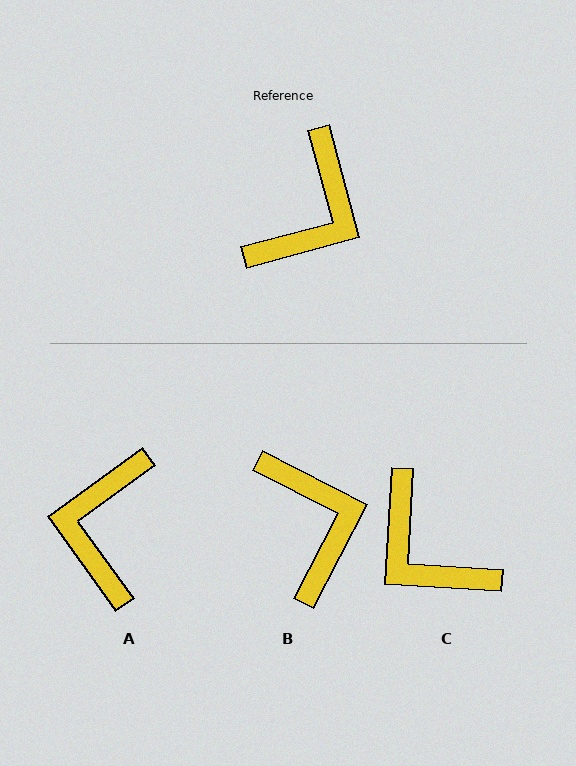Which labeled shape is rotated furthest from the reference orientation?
A, about 159 degrees away.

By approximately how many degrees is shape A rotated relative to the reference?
Approximately 159 degrees clockwise.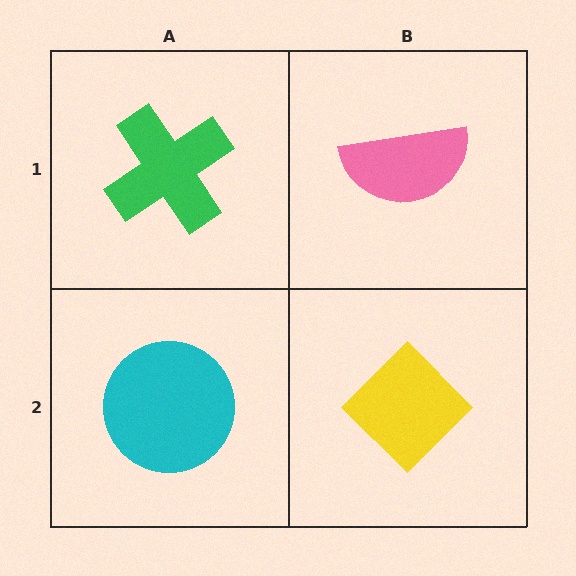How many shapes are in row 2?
2 shapes.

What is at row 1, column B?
A pink semicircle.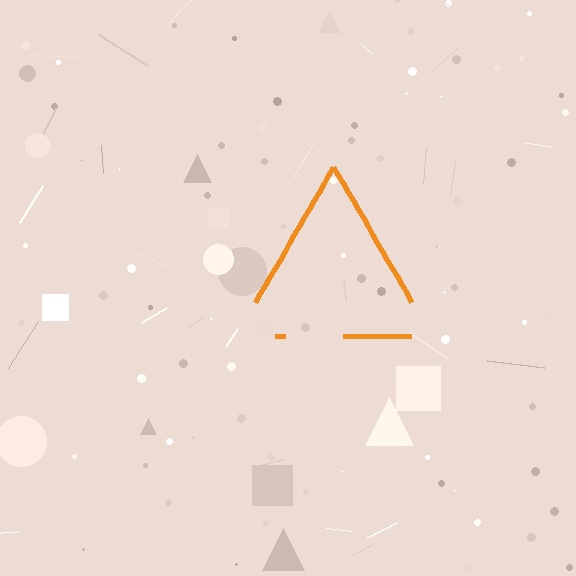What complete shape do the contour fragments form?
The contour fragments form a triangle.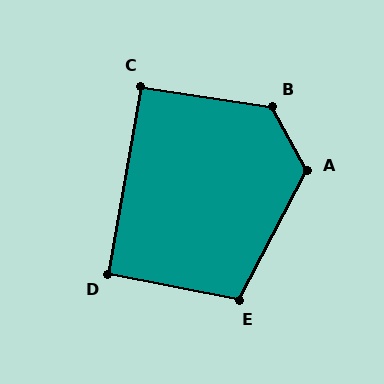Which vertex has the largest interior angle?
B, at approximately 127 degrees.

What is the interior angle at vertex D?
Approximately 91 degrees (approximately right).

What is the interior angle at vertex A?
Approximately 123 degrees (obtuse).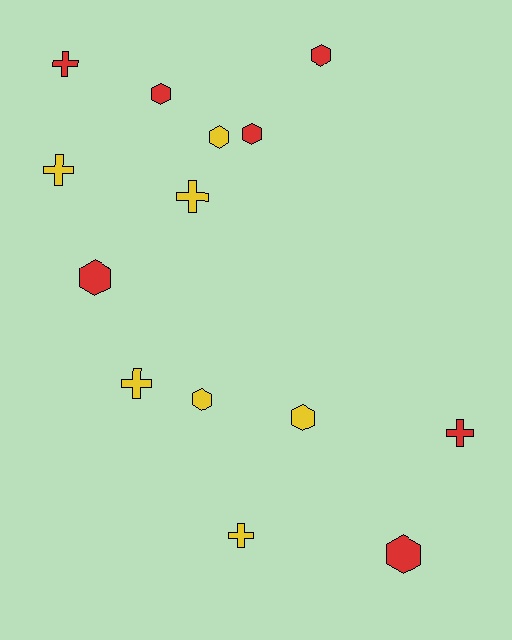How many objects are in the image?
There are 14 objects.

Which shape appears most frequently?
Hexagon, with 8 objects.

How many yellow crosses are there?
There are 4 yellow crosses.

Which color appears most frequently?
Red, with 7 objects.